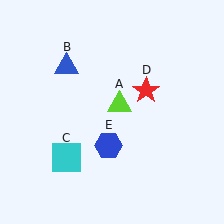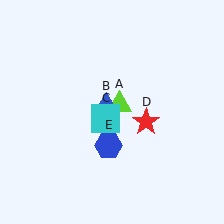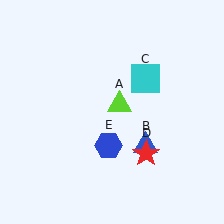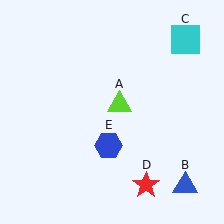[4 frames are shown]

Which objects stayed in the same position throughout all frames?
Lime triangle (object A) and blue hexagon (object E) remained stationary.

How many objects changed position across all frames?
3 objects changed position: blue triangle (object B), cyan square (object C), red star (object D).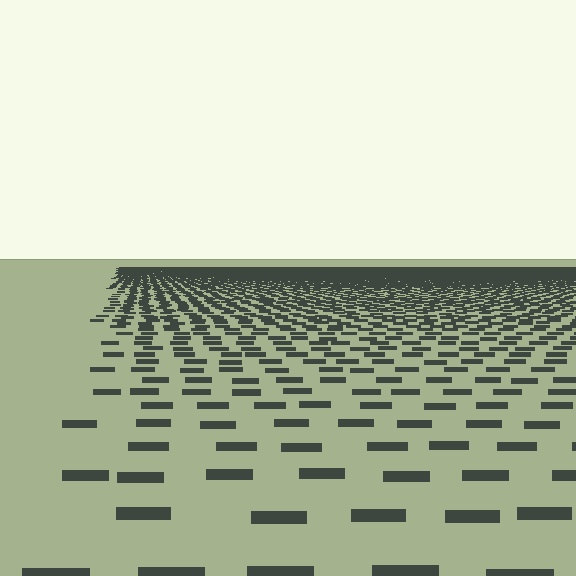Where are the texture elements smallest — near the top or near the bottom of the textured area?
Near the top.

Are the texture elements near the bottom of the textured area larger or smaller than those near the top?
Larger. Near the bottom, elements are closer to the viewer and appear at a bigger on-screen size.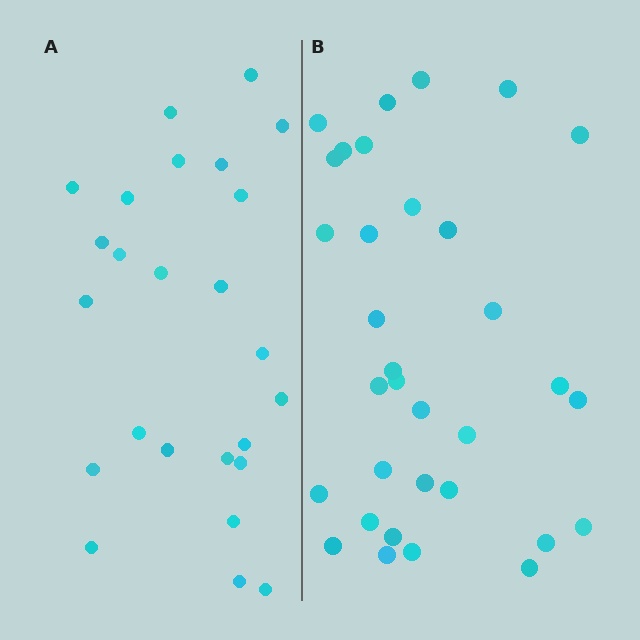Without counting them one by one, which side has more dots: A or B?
Region B (the right region) has more dots.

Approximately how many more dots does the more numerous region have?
Region B has roughly 8 or so more dots than region A.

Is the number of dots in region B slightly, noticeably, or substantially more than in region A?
Region B has noticeably more, but not dramatically so. The ratio is roughly 1.3 to 1.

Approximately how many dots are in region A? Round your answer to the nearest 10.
About 20 dots. (The exact count is 25, which rounds to 20.)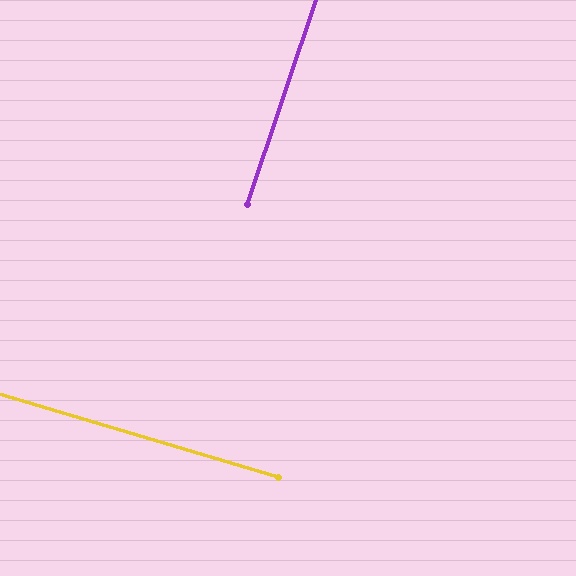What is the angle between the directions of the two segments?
Approximately 88 degrees.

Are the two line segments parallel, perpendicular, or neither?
Perpendicular — they meet at approximately 88°.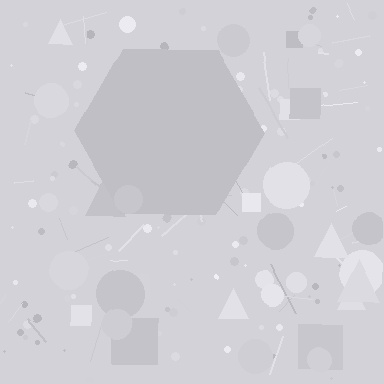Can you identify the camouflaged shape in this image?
The camouflaged shape is a hexagon.